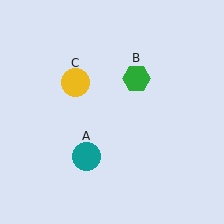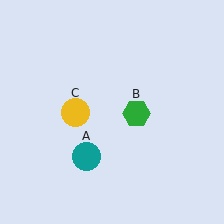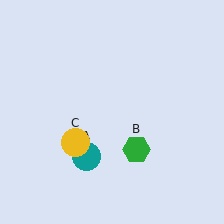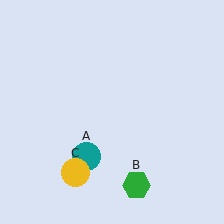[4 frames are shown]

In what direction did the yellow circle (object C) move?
The yellow circle (object C) moved down.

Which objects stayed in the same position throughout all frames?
Teal circle (object A) remained stationary.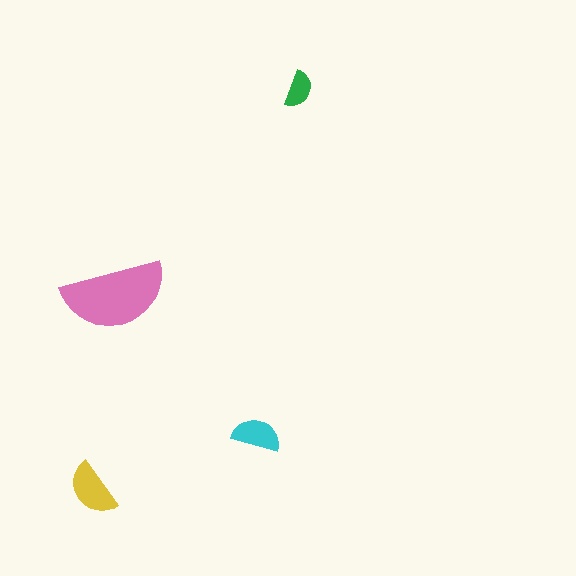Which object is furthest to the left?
The yellow semicircle is leftmost.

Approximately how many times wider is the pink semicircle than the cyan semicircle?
About 2 times wider.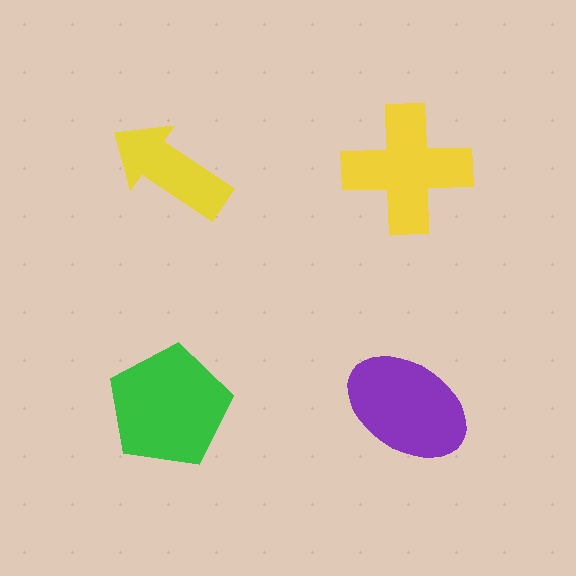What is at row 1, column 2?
A yellow cross.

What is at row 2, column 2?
A purple ellipse.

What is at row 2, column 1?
A green pentagon.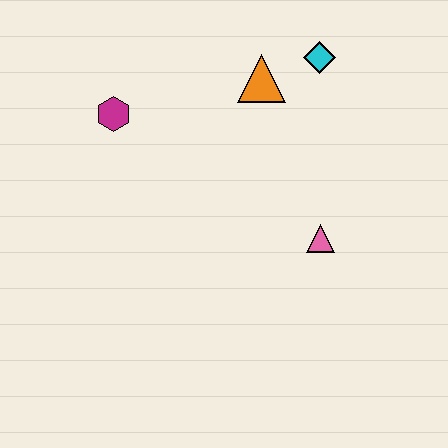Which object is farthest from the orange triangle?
The pink triangle is farthest from the orange triangle.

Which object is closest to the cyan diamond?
The orange triangle is closest to the cyan diamond.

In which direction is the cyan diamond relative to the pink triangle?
The cyan diamond is above the pink triangle.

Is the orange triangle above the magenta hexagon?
Yes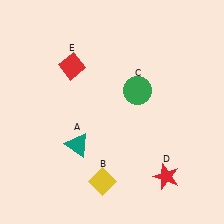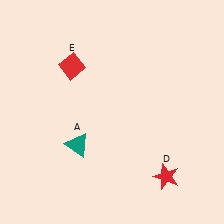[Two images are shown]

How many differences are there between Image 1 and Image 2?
There are 2 differences between the two images.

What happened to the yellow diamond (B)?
The yellow diamond (B) was removed in Image 2. It was in the bottom-left area of Image 1.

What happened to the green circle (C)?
The green circle (C) was removed in Image 2. It was in the top-right area of Image 1.